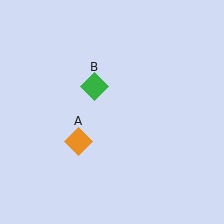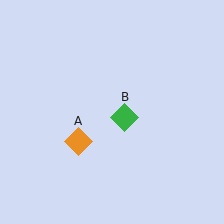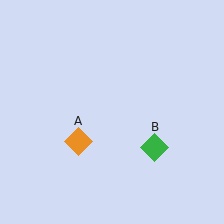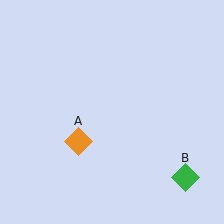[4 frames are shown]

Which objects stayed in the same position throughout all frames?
Orange diamond (object A) remained stationary.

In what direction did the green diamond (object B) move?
The green diamond (object B) moved down and to the right.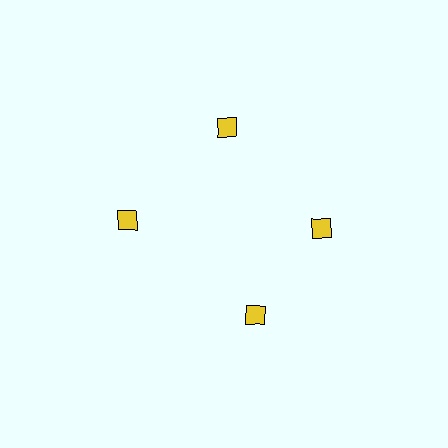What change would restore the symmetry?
The symmetry would be restored by rotating it back into even spacing with its neighbors so that all 4 diamonds sit at equal angles and equal distance from the center.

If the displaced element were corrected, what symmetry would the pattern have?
It would have 4-fold rotational symmetry — the pattern would map onto itself every 90 degrees.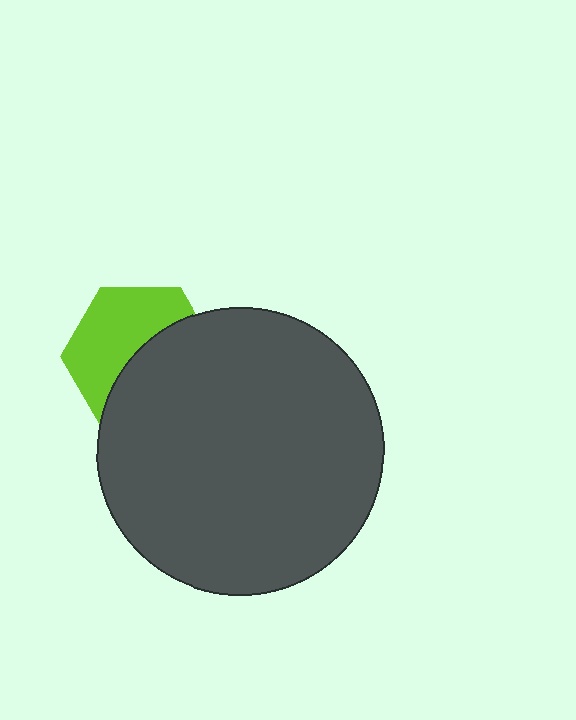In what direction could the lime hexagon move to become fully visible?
The lime hexagon could move toward the upper-left. That would shift it out from behind the dark gray circle entirely.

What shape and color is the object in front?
The object in front is a dark gray circle.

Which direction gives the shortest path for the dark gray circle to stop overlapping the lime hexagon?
Moving toward the lower-right gives the shortest separation.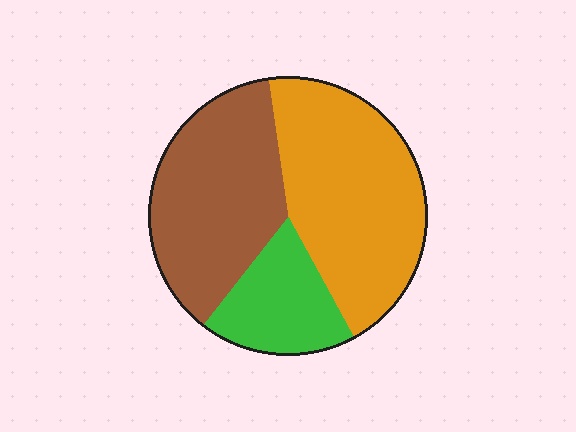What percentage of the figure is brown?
Brown covers 37% of the figure.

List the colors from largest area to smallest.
From largest to smallest: orange, brown, green.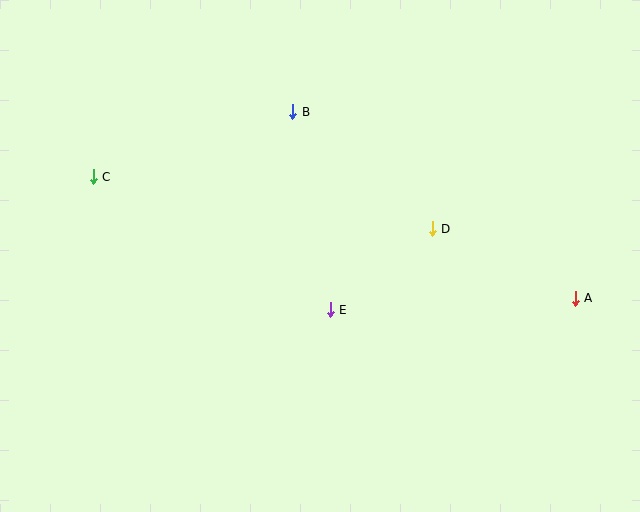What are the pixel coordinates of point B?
Point B is at (293, 112).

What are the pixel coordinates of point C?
Point C is at (93, 177).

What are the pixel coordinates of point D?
Point D is at (432, 229).